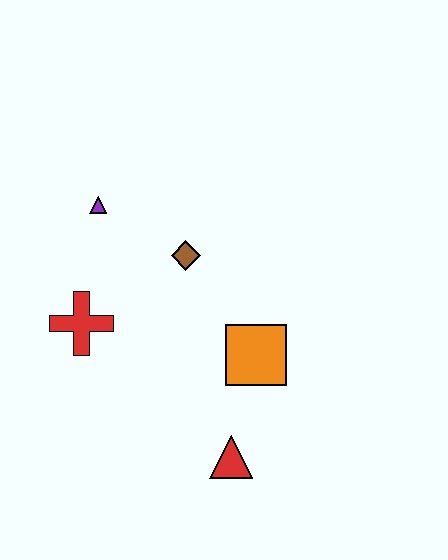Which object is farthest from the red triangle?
The purple triangle is farthest from the red triangle.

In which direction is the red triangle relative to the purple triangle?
The red triangle is below the purple triangle.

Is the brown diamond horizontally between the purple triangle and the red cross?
No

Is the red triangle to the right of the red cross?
Yes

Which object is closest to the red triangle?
The orange square is closest to the red triangle.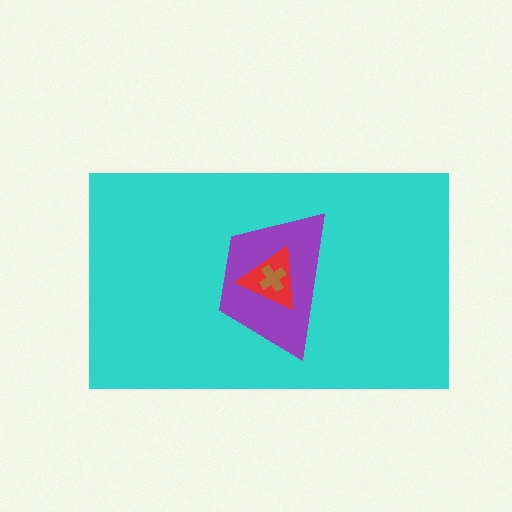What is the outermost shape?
The cyan rectangle.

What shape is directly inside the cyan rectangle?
The purple trapezoid.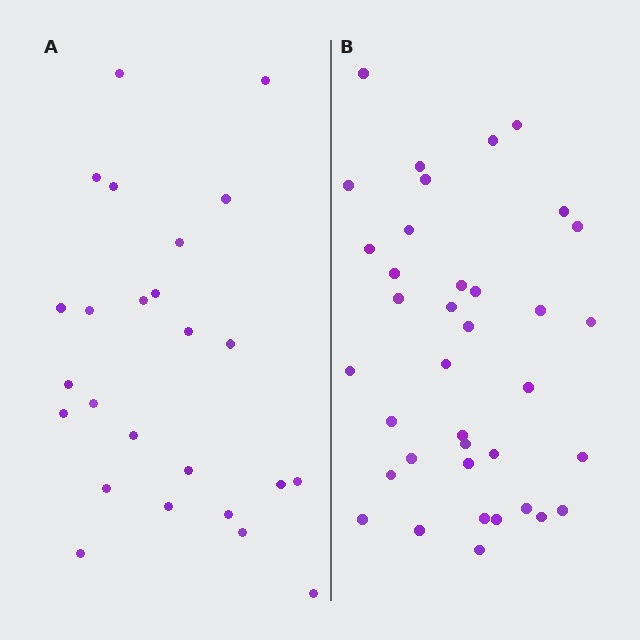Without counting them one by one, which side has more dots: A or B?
Region B (the right region) has more dots.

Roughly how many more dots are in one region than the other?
Region B has roughly 12 or so more dots than region A.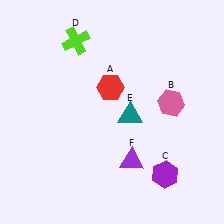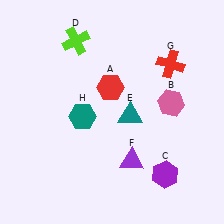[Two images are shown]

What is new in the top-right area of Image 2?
A red cross (G) was added in the top-right area of Image 2.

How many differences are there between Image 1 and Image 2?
There are 2 differences between the two images.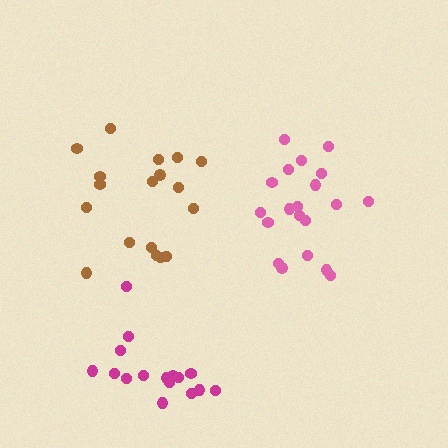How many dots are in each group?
Group 1: 17 dots, Group 2: 20 dots, Group 3: 18 dots (55 total).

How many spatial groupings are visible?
There are 3 spatial groupings.